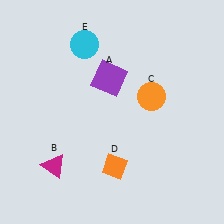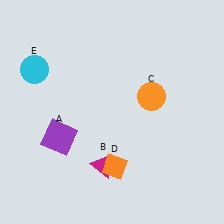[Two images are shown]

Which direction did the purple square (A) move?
The purple square (A) moved down.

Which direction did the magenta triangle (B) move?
The magenta triangle (B) moved right.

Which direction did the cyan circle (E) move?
The cyan circle (E) moved left.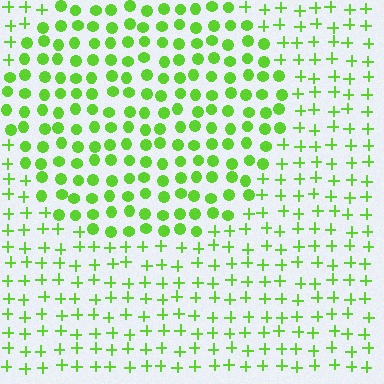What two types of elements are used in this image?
The image uses circles inside the circle region and plus signs outside it.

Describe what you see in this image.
The image is filled with small lime elements arranged in a uniform grid. A circle-shaped region contains circles, while the surrounding area contains plus signs. The boundary is defined purely by the change in element shape.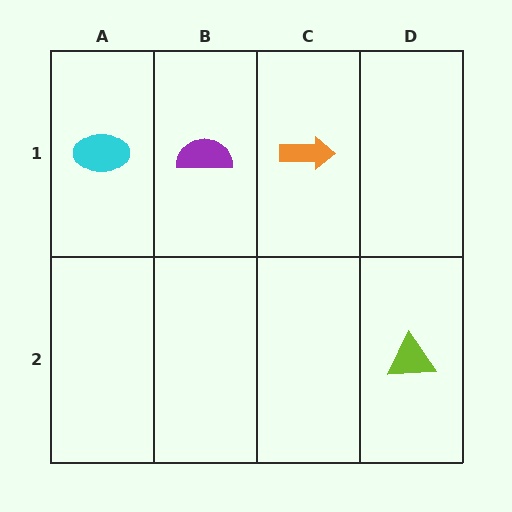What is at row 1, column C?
An orange arrow.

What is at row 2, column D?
A lime triangle.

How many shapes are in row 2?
1 shape.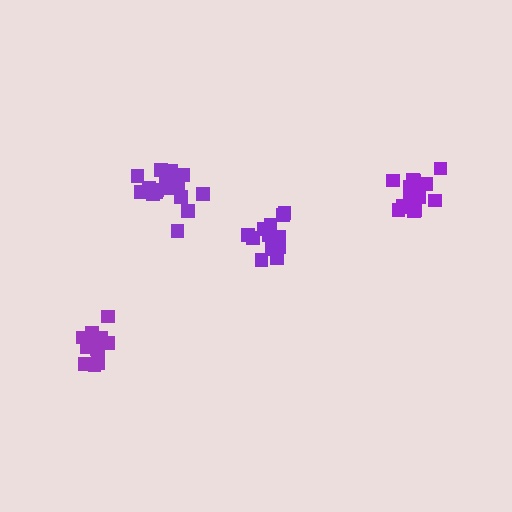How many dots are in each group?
Group 1: 16 dots, Group 2: 15 dots, Group 3: 19 dots, Group 4: 13 dots (63 total).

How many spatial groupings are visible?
There are 4 spatial groupings.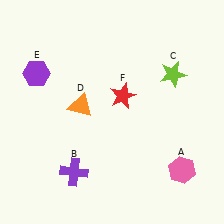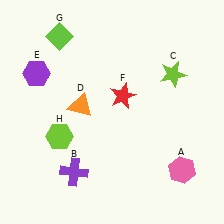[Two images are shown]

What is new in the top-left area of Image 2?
A lime diamond (G) was added in the top-left area of Image 2.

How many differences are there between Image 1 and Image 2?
There are 2 differences between the two images.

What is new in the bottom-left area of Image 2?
A lime hexagon (H) was added in the bottom-left area of Image 2.